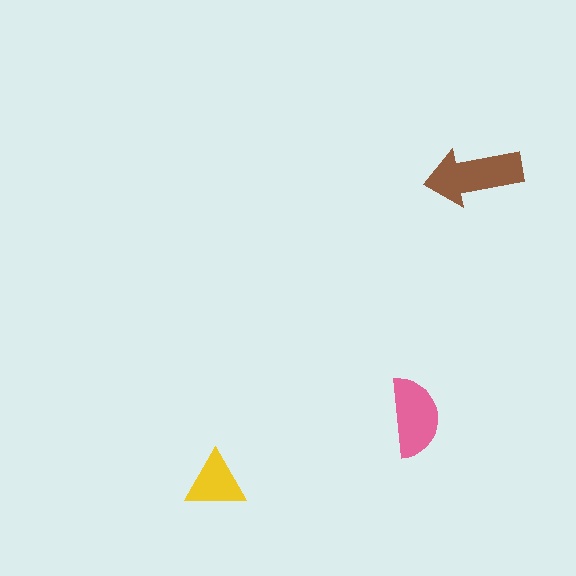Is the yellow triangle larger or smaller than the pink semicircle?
Smaller.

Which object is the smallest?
The yellow triangle.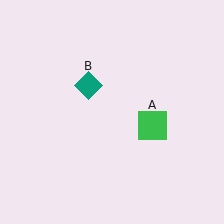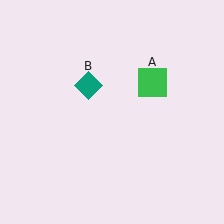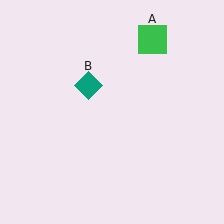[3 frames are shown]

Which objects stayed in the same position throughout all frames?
Teal diamond (object B) remained stationary.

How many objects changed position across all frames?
1 object changed position: green square (object A).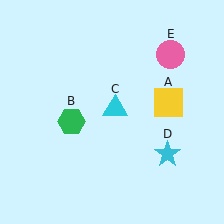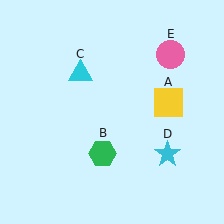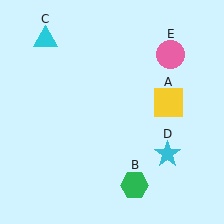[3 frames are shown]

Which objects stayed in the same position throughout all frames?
Yellow square (object A) and cyan star (object D) and pink circle (object E) remained stationary.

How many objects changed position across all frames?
2 objects changed position: green hexagon (object B), cyan triangle (object C).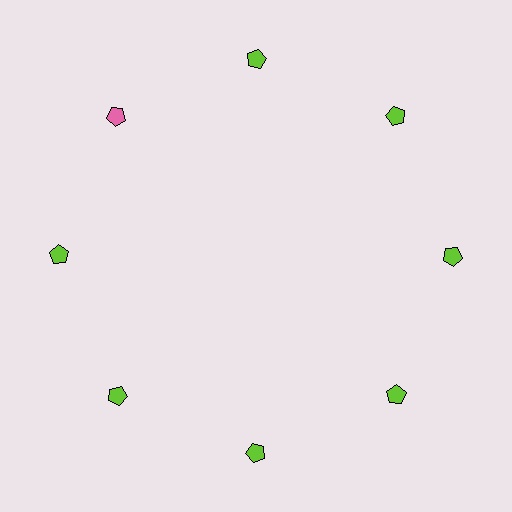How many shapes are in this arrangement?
There are 8 shapes arranged in a ring pattern.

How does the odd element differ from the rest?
It has a different color: pink instead of lime.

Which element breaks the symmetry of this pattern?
The pink pentagon at roughly the 10 o'clock position breaks the symmetry. All other shapes are lime pentagons.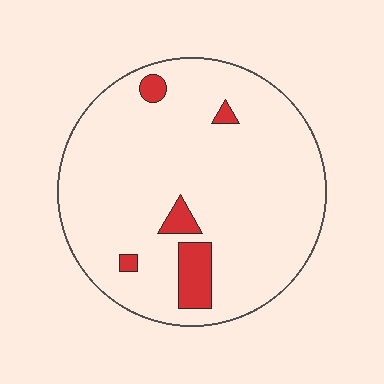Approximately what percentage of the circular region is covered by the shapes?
Approximately 10%.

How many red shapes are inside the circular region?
5.